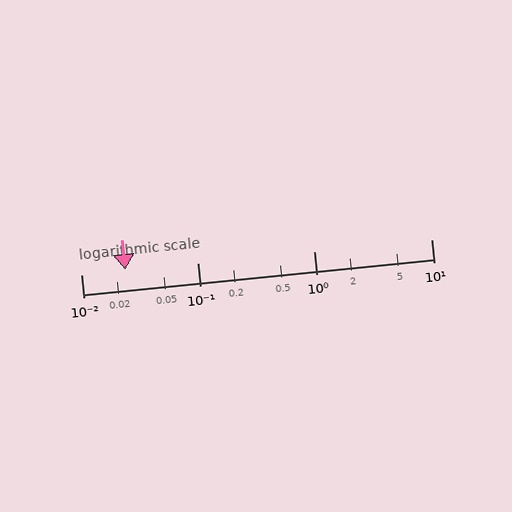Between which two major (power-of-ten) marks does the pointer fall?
The pointer is between 0.01 and 0.1.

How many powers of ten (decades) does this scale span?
The scale spans 3 decades, from 0.01 to 10.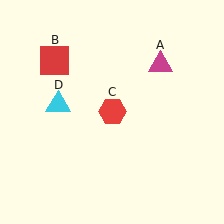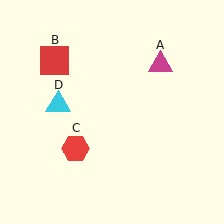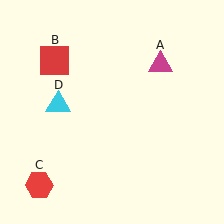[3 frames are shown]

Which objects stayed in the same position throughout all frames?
Magenta triangle (object A) and red square (object B) and cyan triangle (object D) remained stationary.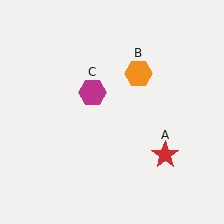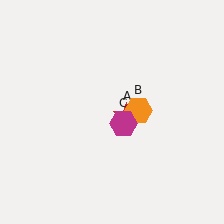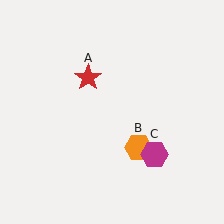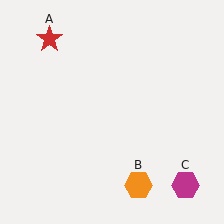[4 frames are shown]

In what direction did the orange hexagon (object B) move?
The orange hexagon (object B) moved down.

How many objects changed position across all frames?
3 objects changed position: red star (object A), orange hexagon (object B), magenta hexagon (object C).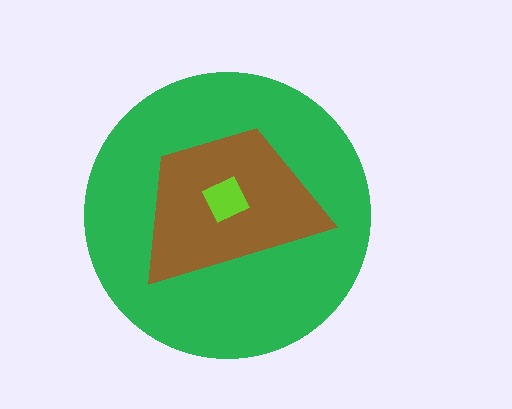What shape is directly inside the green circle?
The brown trapezoid.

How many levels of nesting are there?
3.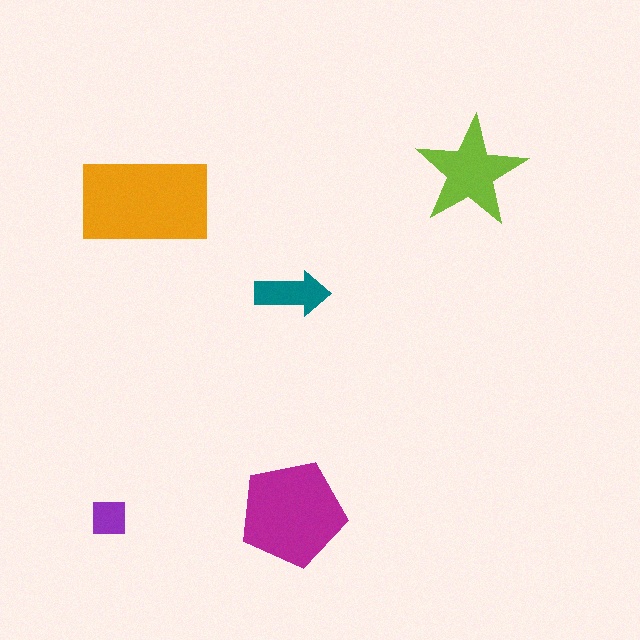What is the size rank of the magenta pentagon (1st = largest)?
2nd.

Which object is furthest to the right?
The lime star is rightmost.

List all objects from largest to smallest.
The orange rectangle, the magenta pentagon, the lime star, the teal arrow, the purple square.